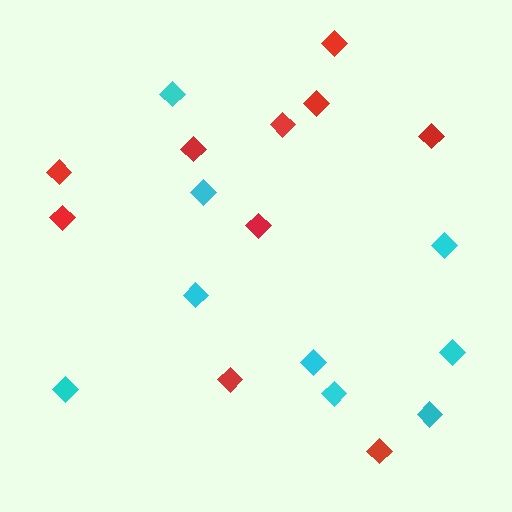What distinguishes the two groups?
There are 2 groups: one group of cyan diamonds (9) and one group of red diamonds (10).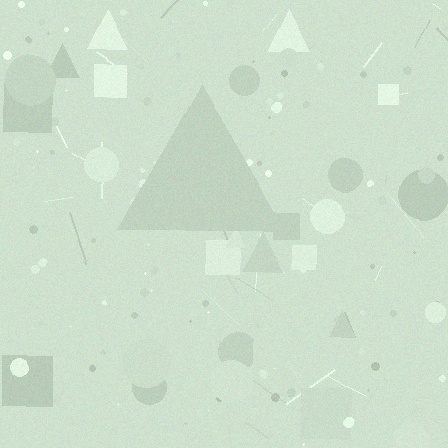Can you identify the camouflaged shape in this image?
The camouflaged shape is a triangle.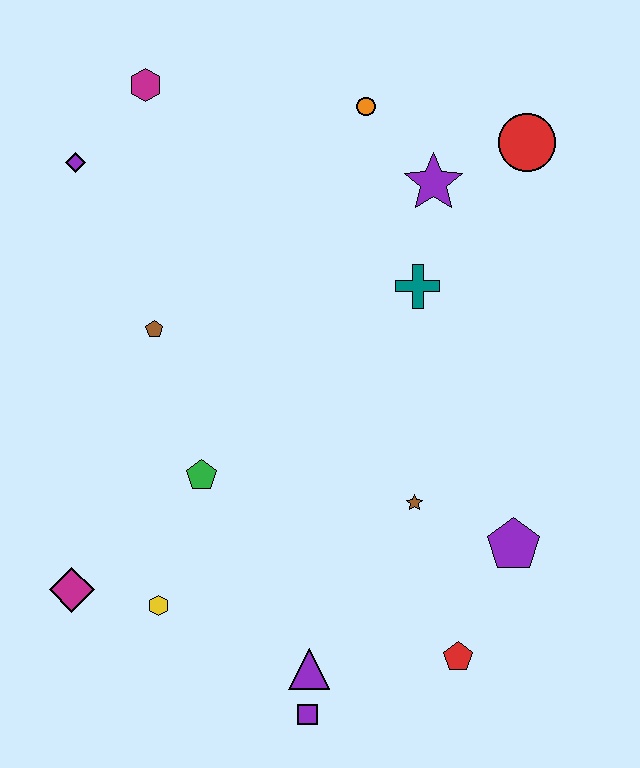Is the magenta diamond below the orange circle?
Yes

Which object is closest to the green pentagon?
The yellow hexagon is closest to the green pentagon.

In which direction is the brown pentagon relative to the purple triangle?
The brown pentagon is above the purple triangle.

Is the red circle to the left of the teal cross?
No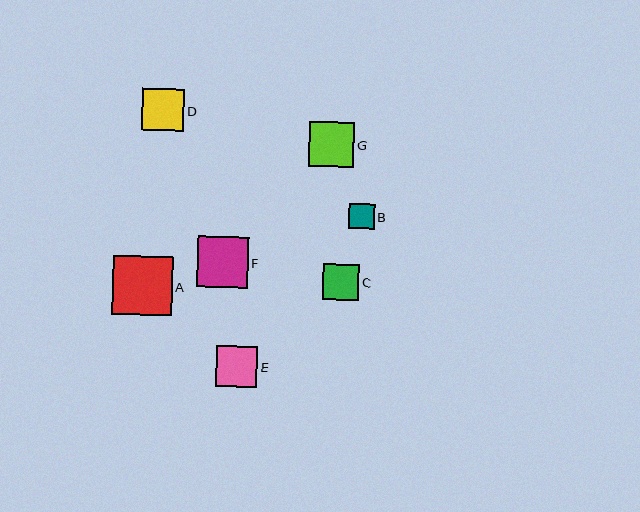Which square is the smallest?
Square B is the smallest with a size of approximately 25 pixels.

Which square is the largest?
Square A is the largest with a size of approximately 60 pixels.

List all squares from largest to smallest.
From largest to smallest: A, F, G, D, E, C, B.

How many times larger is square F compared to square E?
Square F is approximately 1.2 times the size of square E.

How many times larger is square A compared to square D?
Square A is approximately 1.4 times the size of square D.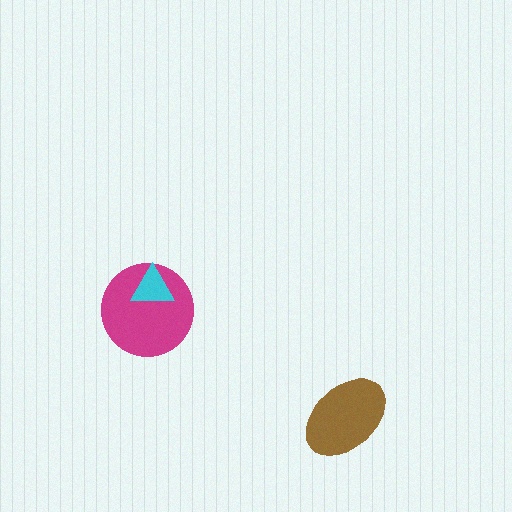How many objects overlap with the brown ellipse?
0 objects overlap with the brown ellipse.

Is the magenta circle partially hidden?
Yes, it is partially covered by another shape.